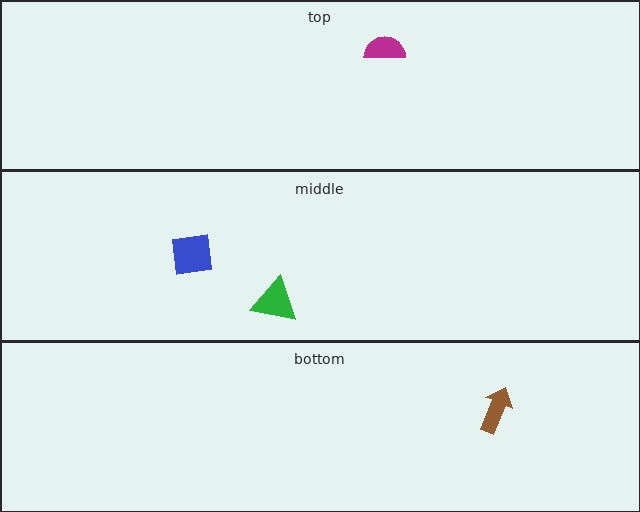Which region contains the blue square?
The middle region.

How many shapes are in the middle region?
2.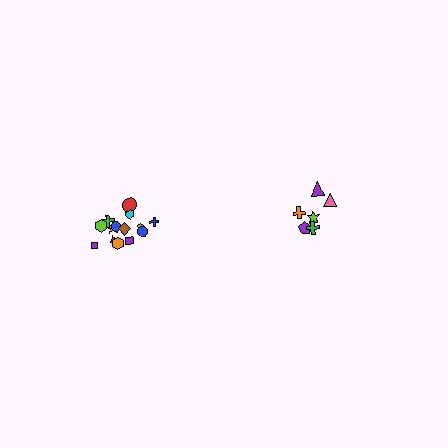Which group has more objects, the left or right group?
The left group.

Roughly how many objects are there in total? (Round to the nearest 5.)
Roughly 20 objects in total.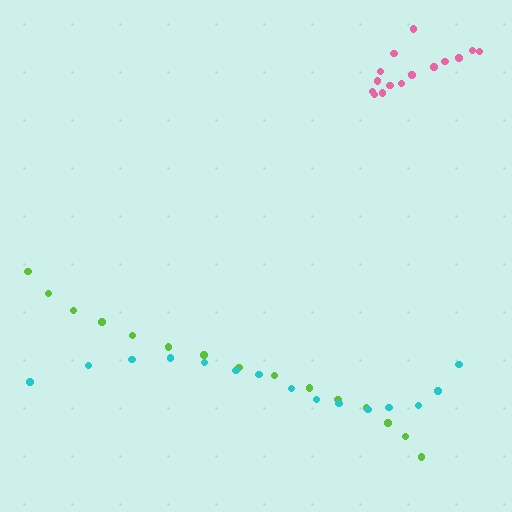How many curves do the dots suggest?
There are 3 distinct paths.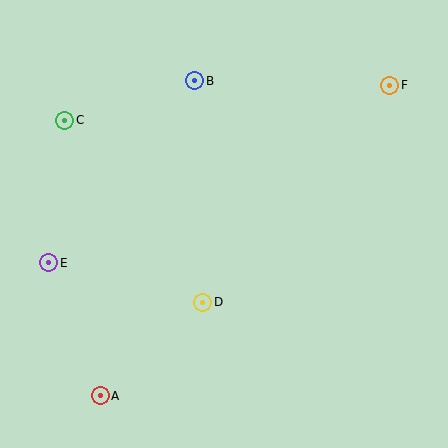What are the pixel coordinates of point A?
Point A is at (100, 396).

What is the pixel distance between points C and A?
The distance between C and A is 278 pixels.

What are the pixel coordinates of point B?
Point B is at (195, 81).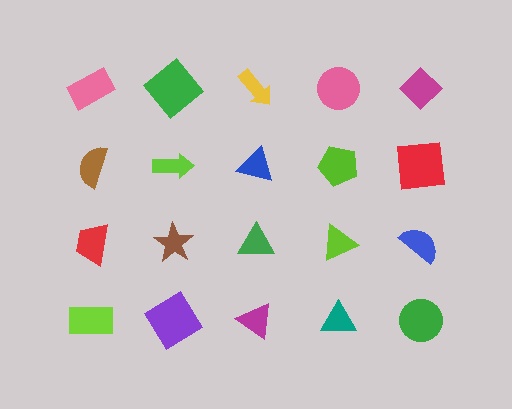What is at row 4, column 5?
A green circle.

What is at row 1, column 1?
A pink rectangle.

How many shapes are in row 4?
5 shapes.